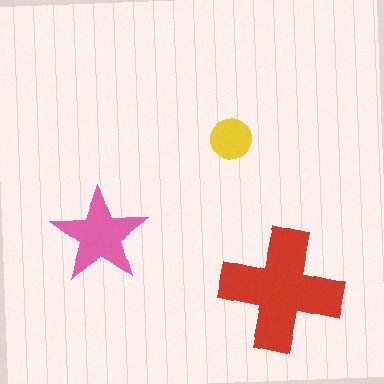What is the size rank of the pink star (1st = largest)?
2nd.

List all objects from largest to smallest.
The red cross, the pink star, the yellow circle.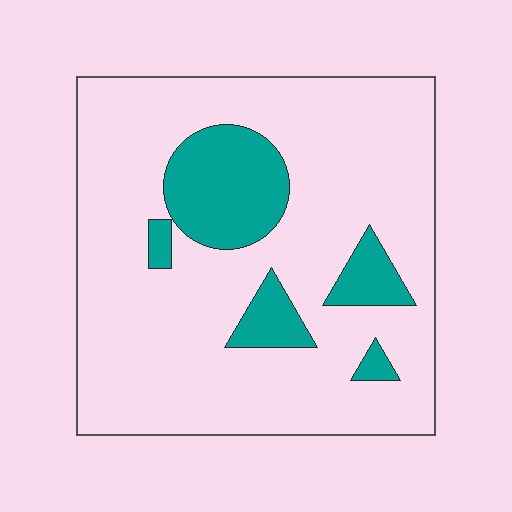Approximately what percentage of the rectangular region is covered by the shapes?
Approximately 15%.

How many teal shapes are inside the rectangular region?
5.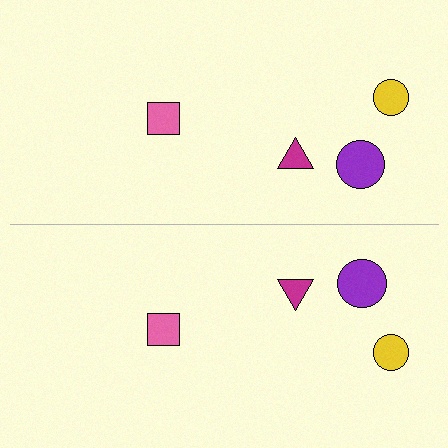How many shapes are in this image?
There are 8 shapes in this image.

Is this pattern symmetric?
Yes, this pattern has bilateral (reflection) symmetry.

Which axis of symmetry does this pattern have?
The pattern has a horizontal axis of symmetry running through the center of the image.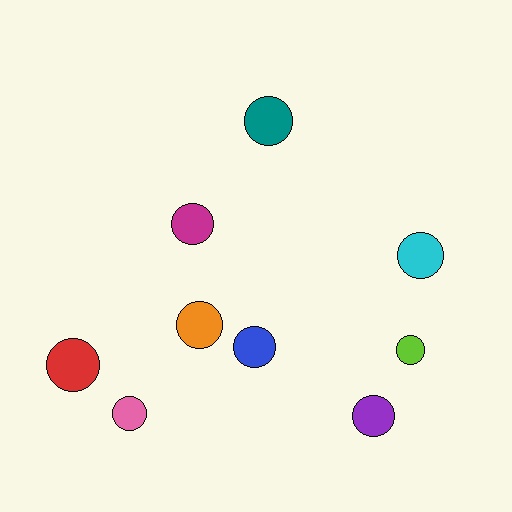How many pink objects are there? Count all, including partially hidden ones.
There is 1 pink object.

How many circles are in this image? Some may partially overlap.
There are 9 circles.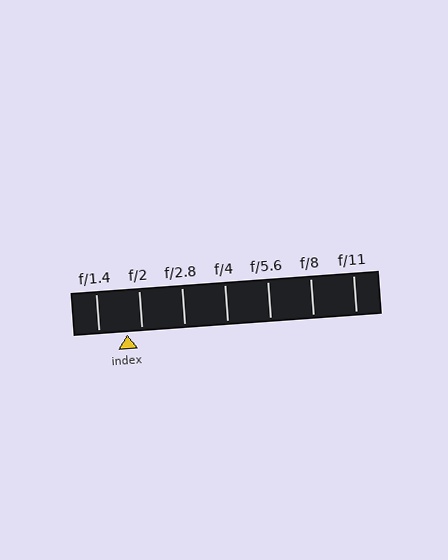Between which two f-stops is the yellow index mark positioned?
The index mark is between f/1.4 and f/2.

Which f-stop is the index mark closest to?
The index mark is closest to f/2.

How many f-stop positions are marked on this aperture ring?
There are 7 f-stop positions marked.